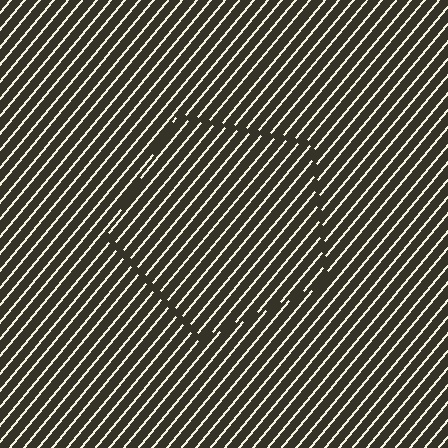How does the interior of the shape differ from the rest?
The interior of the shape contains the same grating, shifted by half a period — the contour is defined by the phase discontinuity where line-ends from the inner and outer gratings abut.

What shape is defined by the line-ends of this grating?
An illusory pentagon. The interior of the shape contains the same grating, shifted by half a period — the contour is defined by the phase discontinuity where line-ends from the inner and outer gratings abut.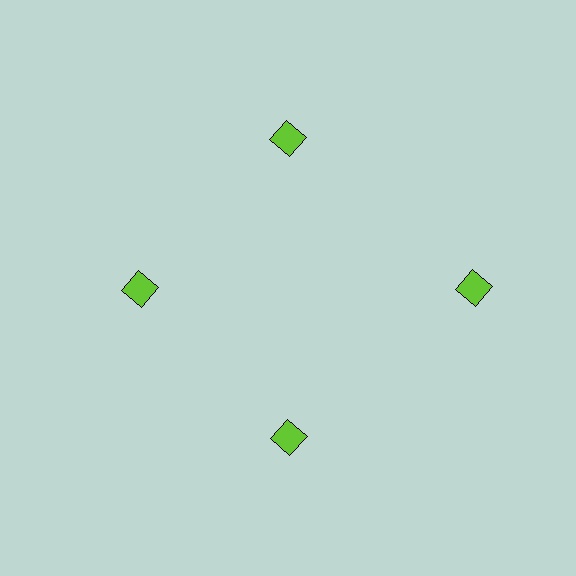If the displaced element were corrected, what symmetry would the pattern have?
It would have 4-fold rotational symmetry — the pattern would map onto itself every 90 degrees.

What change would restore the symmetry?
The symmetry would be restored by moving it inward, back onto the ring so that all 4 squares sit at equal angles and equal distance from the center.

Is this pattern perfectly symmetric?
No. The 4 lime squares are arranged in a ring, but one element near the 3 o'clock position is pushed outward from the center, breaking the 4-fold rotational symmetry.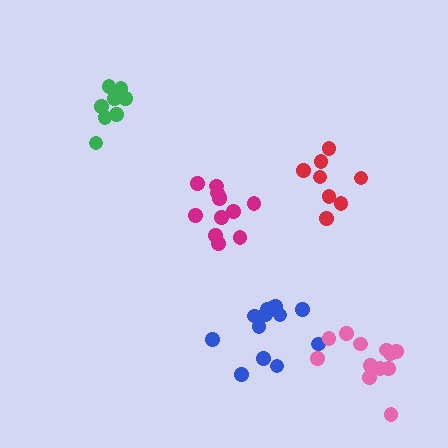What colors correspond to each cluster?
The clusters are colored: magenta, blue, green, pink, red.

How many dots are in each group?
Group 1: 12 dots, Group 2: 13 dots, Group 3: 10 dots, Group 4: 12 dots, Group 5: 8 dots (55 total).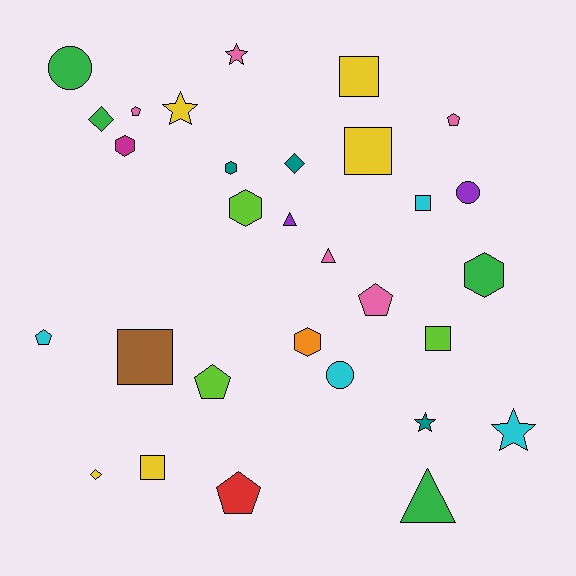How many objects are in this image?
There are 30 objects.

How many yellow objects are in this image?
There are 5 yellow objects.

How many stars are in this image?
There are 4 stars.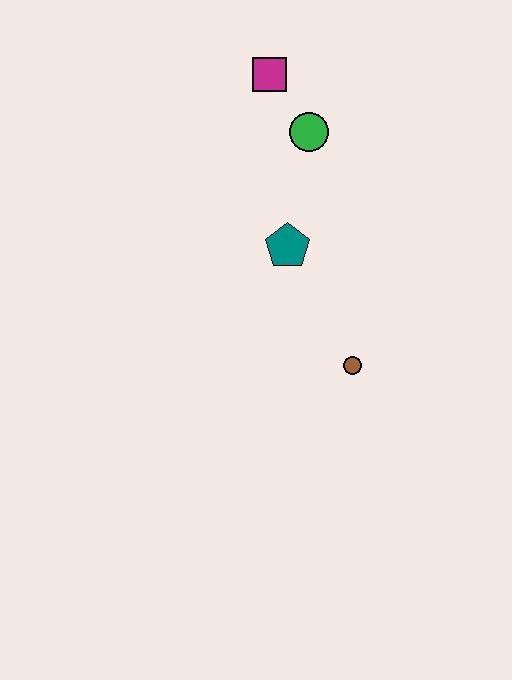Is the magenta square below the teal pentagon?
No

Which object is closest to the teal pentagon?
The green circle is closest to the teal pentagon.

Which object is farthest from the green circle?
The brown circle is farthest from the green circle.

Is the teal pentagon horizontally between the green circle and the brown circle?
No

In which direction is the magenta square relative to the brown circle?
The magenta square is above the brown circle.